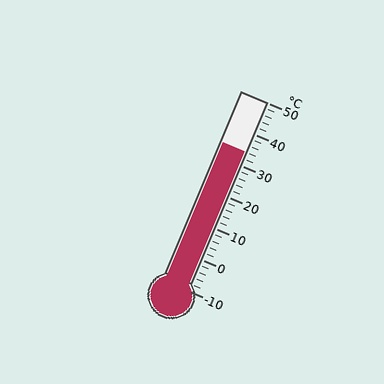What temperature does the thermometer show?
The thermometer shows approximately 34°C.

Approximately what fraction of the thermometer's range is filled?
The thermometer is filled to approximately 75% of its range.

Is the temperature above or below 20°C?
The temperature is above 20°C.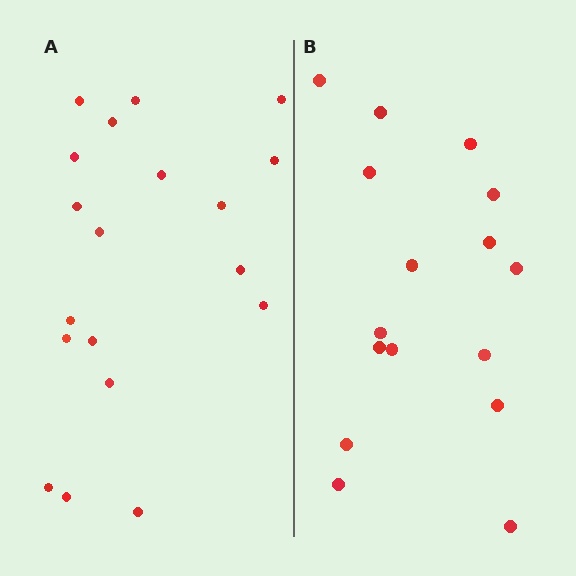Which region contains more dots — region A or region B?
Region A (the left region) has more dots.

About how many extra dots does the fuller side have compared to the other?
Region A has just a few more — roughly 2 or 3 more dots than region B.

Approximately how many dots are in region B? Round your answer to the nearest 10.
About 20 dots. (The exact count is 16, which rounds to 20.)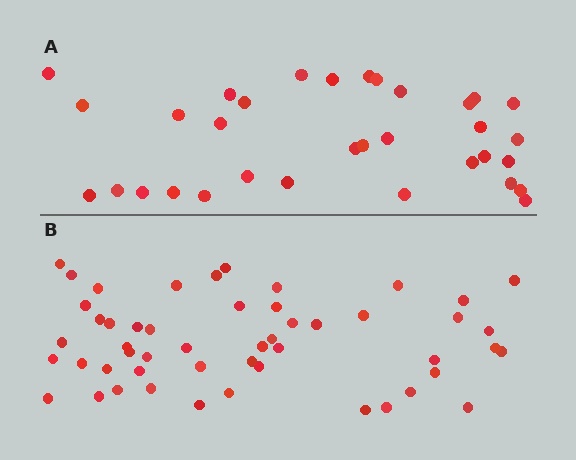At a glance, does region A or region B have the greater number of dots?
Region B (the bottom region) has more dots.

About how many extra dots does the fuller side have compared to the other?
Region B has approximately 20 more dots than region A.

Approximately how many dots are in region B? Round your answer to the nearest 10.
About 50 dots. (The exact count is 51, which rounds to 50.)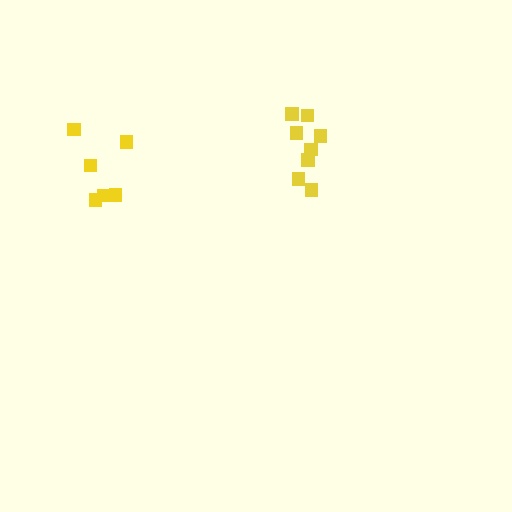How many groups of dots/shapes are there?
There are 2 groups.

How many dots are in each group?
Group 1: 8 dots, Group 2: 6 dots (14 total).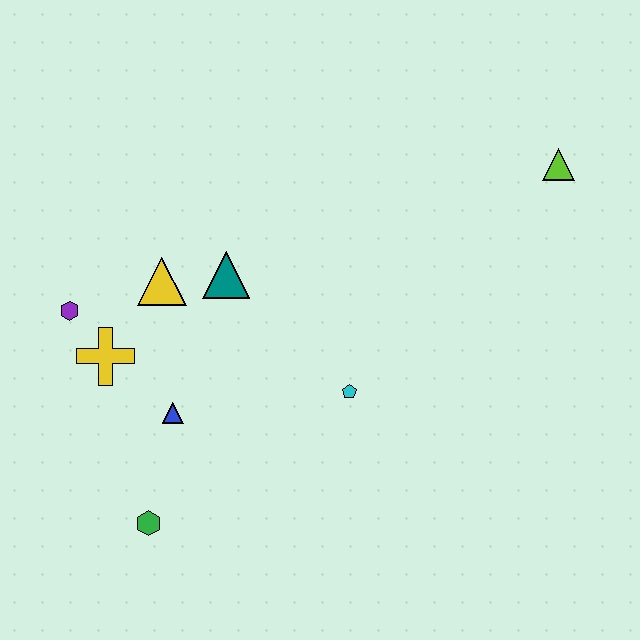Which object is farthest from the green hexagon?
The lime triangle is farthest from the green hexagon.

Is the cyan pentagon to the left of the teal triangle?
No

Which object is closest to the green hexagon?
The blue triangle is closest to the green hexagon.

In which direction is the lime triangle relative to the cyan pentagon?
The lime triangle is above the cyan pentagon.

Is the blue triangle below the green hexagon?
No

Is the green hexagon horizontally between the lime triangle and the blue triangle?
No